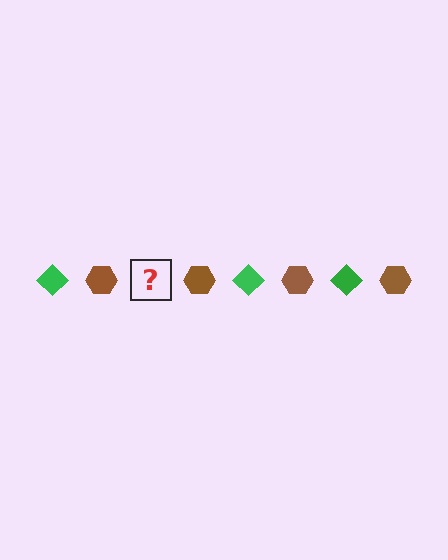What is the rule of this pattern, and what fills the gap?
The rule is that the pattern alternates between green diamond and brown hexagon. The gap should be filled with a green diamond.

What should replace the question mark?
The question mark should be replaced with a green diamond.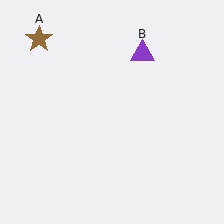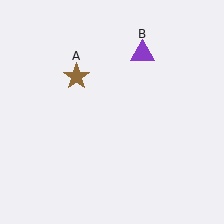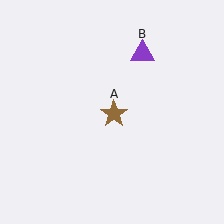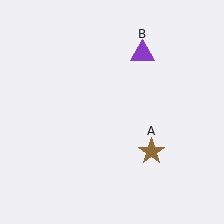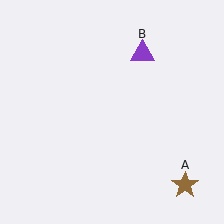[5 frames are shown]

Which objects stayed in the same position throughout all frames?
Purple triangle (object B) remained stationary.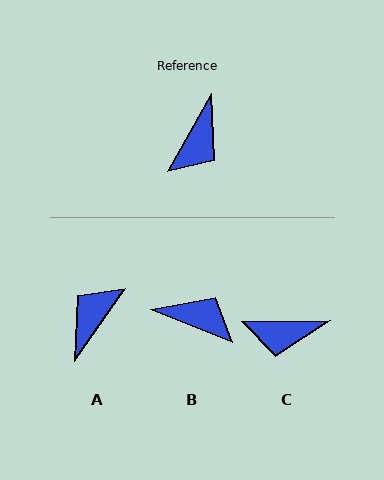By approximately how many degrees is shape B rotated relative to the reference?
Approximately 97 degrees counter-clockwise.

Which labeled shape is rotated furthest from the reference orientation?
A, about 174 degrees away.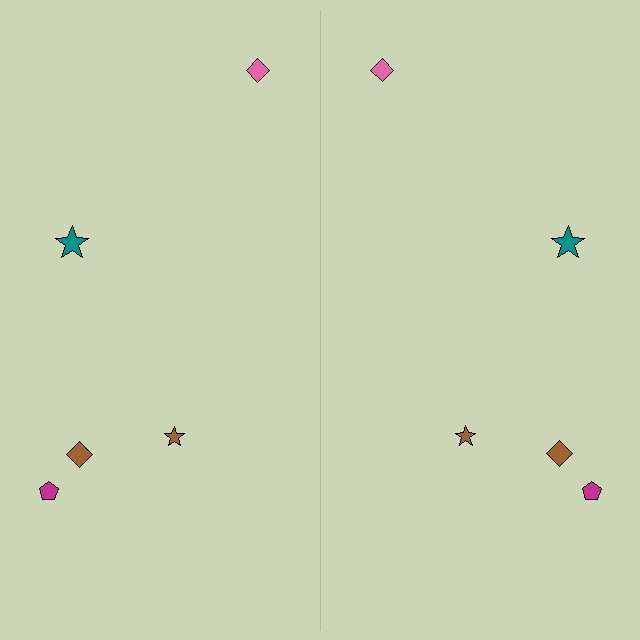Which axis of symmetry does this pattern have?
The pattern has a vertical axis of symmetry running through the center of the image.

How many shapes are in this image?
There are 10 shapes in this image.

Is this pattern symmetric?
Yes, this pattern has bilateral (reflection) symmetry.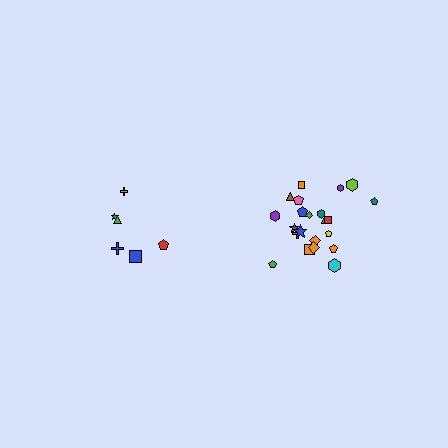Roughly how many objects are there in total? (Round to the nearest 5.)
Roughly 30 objects in total.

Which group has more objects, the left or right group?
The right group.